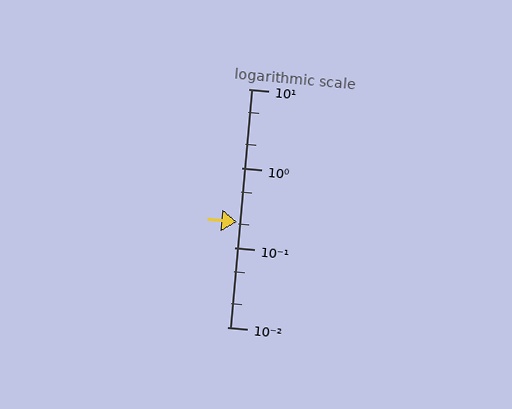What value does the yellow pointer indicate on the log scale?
The pointer indicates approximately 0.21.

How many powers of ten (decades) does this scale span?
The scale spans 3 decades, from 0.01 to 10.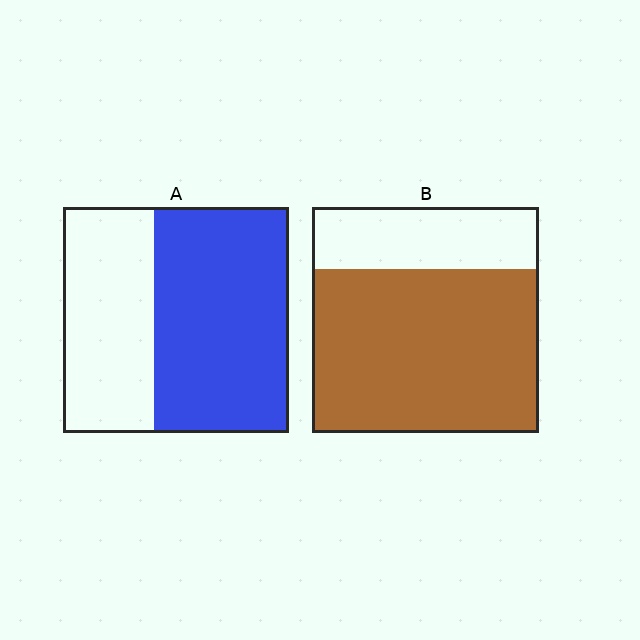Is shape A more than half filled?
Yes.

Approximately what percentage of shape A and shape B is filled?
A is approximately 60% and B is approximately 75%.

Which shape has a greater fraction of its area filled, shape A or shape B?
Shape B.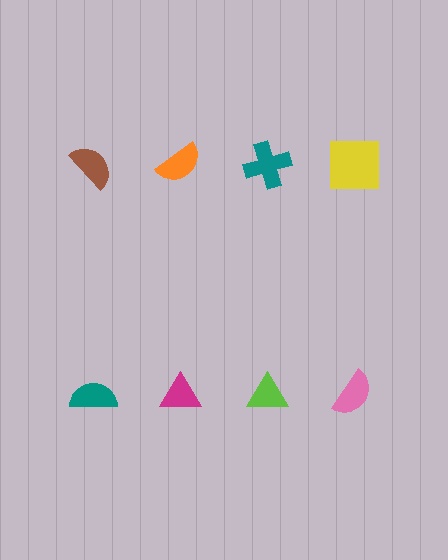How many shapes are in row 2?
4 shapes.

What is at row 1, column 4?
A yellow square.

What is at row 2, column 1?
A teal semicircle.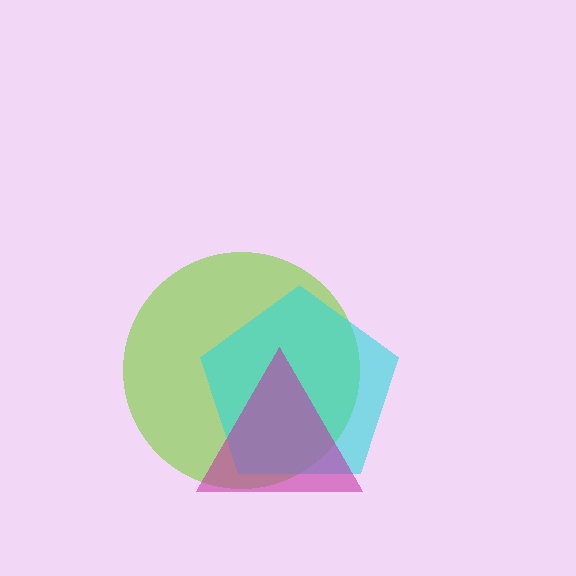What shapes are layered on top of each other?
The layered shapes are: a lime circle, a cyan pentagon, a magenta triangle.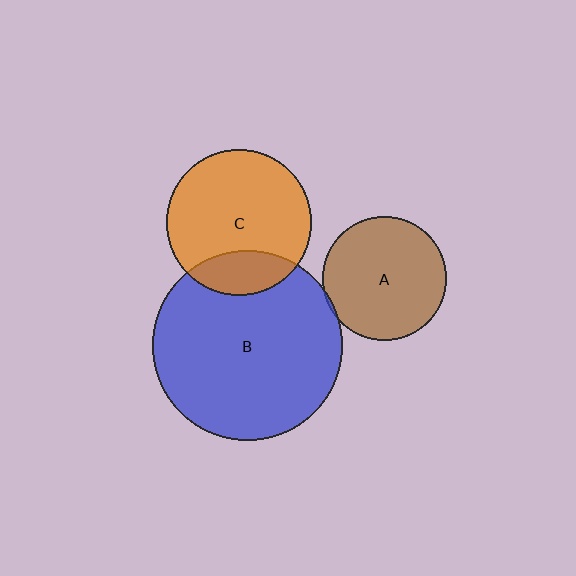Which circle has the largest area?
Circle B (blue).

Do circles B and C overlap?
Yes.